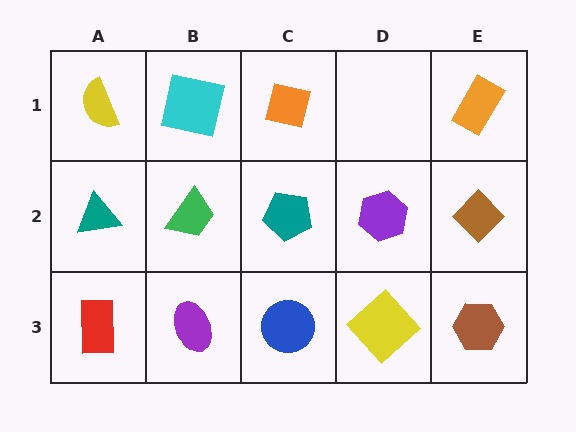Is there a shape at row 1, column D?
No, that cell is empty.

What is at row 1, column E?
An orange rectangle.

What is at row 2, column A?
A teal triangle.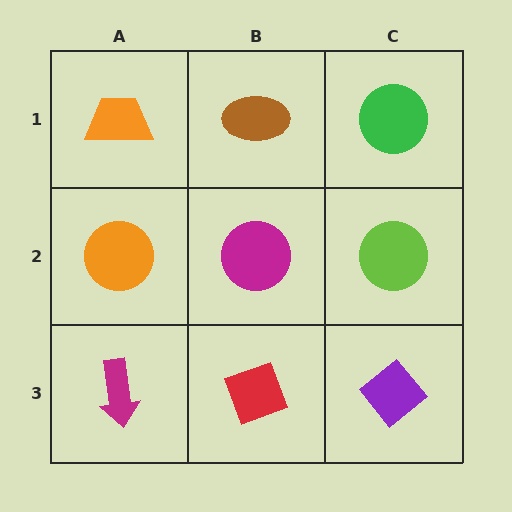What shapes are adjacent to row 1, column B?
A magenta circle (row 2, column B), an orange trapezoid (row 1, column A), a green circle (row 1, column C).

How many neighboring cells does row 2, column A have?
3.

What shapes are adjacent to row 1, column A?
An orange circle (row 2, column A), a brown ellipse (row 1, column B).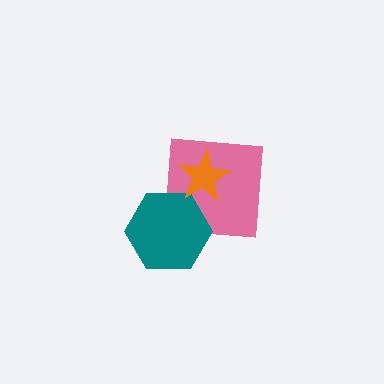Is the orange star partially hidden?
No, no other shape covers it.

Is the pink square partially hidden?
Yes, it is partially covered by another shape.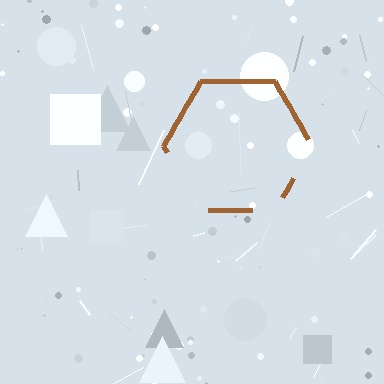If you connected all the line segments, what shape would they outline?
They would outline a hexagon.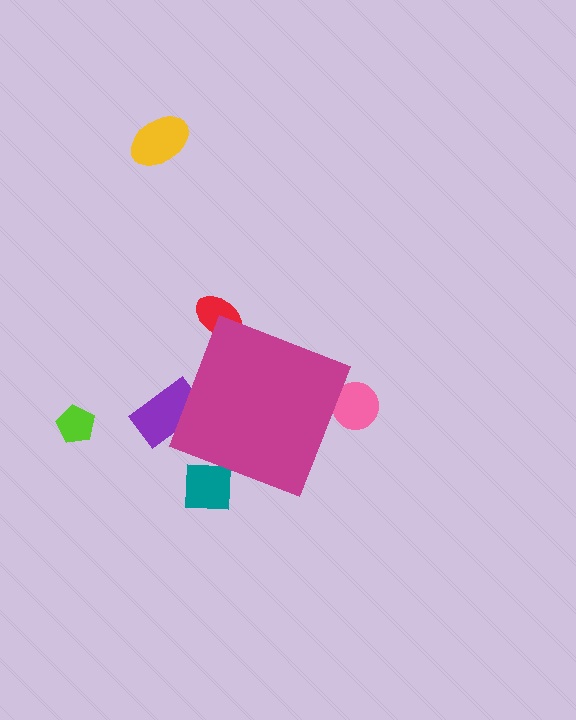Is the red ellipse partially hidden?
Yes, the red ellipse is partially hidden behind the magenta diamond.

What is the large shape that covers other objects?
A magenta diamond.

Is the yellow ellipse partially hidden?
No, the yellow ellipse is fully visible.